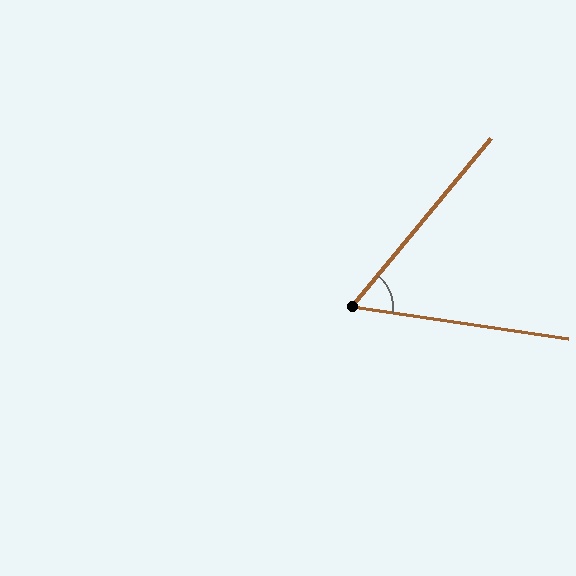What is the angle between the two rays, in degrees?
Approximately 59 degrees.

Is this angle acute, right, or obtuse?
It is acute.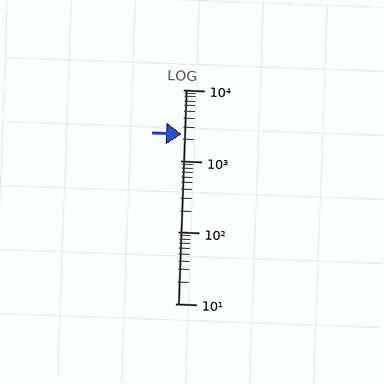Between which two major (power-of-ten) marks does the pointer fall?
The pointer is between 1000 and 10000.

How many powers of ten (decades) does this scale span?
The scale spans 3 decades, from 10 to 10000.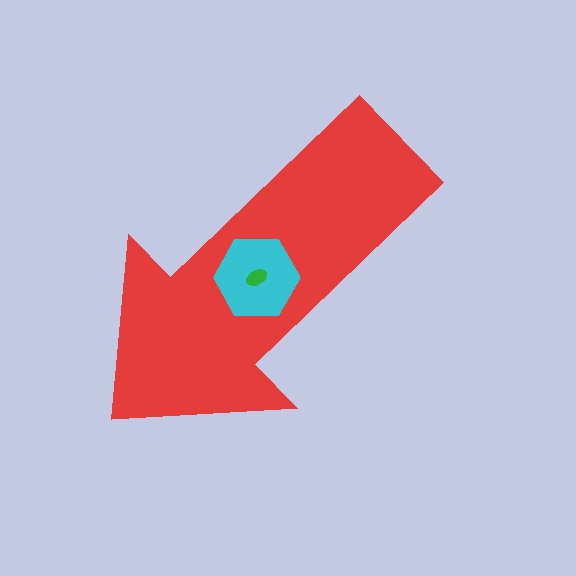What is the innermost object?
The green ellipse.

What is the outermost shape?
The red arrow.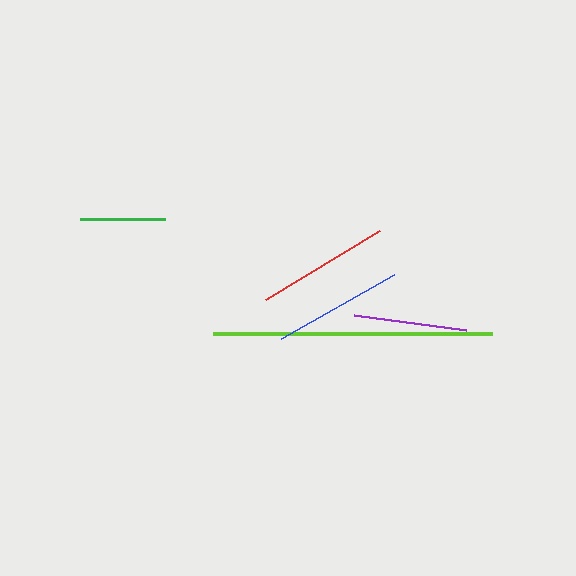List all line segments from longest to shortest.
From longest to shortest: lime, red, blue, purple, green.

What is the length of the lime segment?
The lime segment is approximately 279 pixels long.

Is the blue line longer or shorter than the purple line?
The blue line is longer than the purple line.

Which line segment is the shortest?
The green line is the shortest at approximately 85 pixels.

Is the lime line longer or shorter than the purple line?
The lime line is longer than the purple line.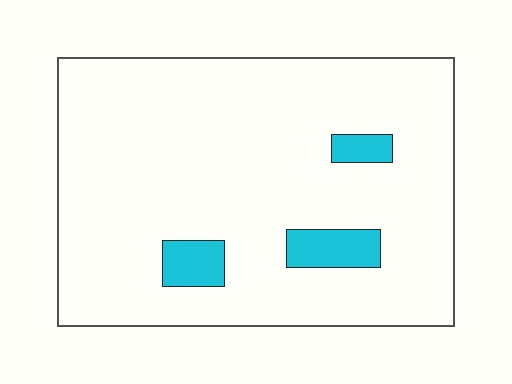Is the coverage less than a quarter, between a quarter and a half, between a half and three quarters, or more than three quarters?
Less than a quarter.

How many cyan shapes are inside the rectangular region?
3.